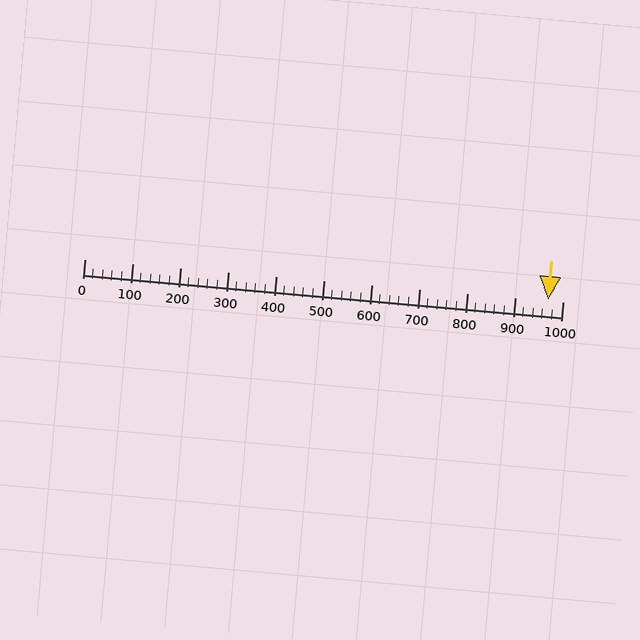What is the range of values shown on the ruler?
The ruler shows values from 0 to 1000.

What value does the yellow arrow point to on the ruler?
The yellow arrow points to approximately 971.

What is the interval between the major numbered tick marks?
The major tick marks are spaced 100 units apart.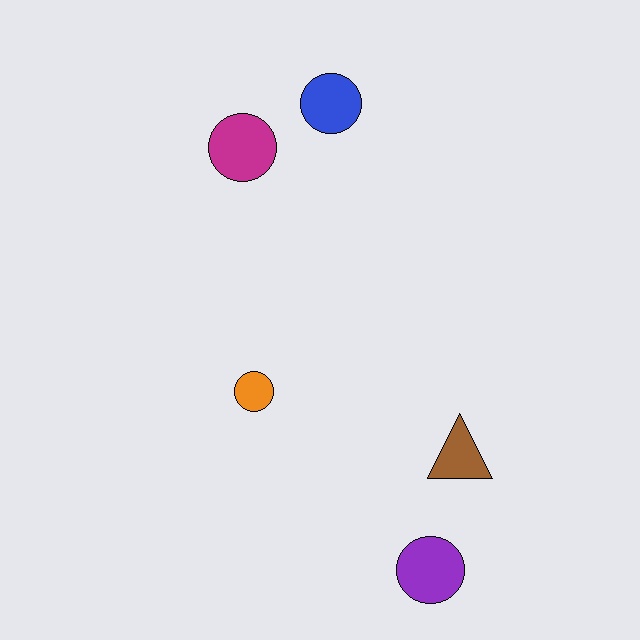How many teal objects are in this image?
There are no teal objects.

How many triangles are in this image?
There is 1 triangle.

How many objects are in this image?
There are 5 objects.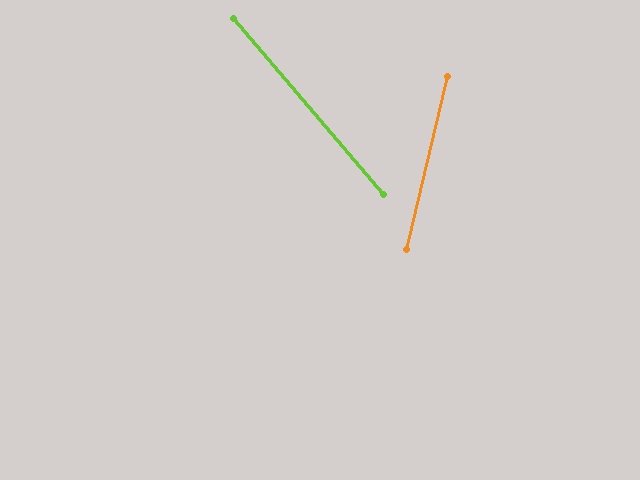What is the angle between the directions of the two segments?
Approximately 54 degrees.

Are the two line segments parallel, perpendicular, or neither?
Neither parallel nor perpendicular — they differ by about 54°.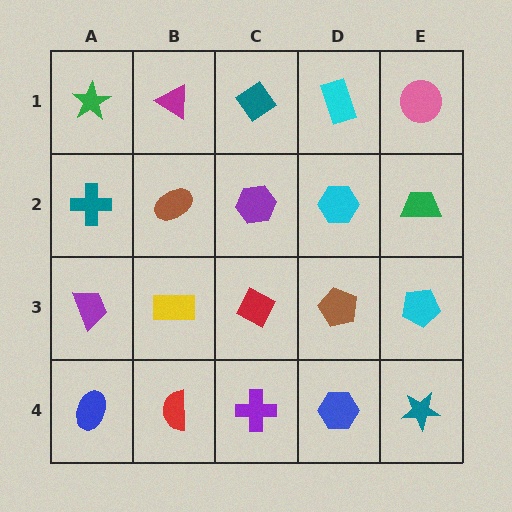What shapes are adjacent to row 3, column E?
A green trapezoid (row 2, column E), a teal star (row 4, column E), a brown pentagon (row 3, column D).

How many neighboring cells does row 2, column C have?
4.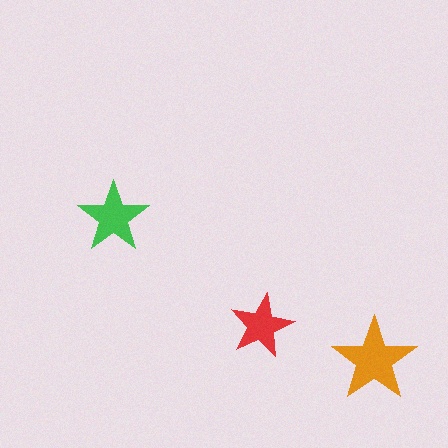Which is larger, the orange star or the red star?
The orange one.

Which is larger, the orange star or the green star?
The orange one.